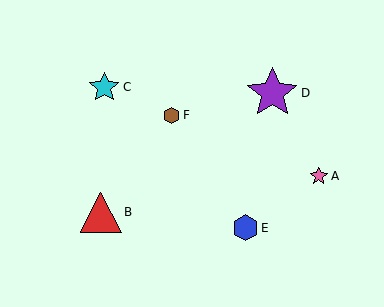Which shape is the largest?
The purple star (labeled D) is the largest.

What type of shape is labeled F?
Shape F is a brown hexagon.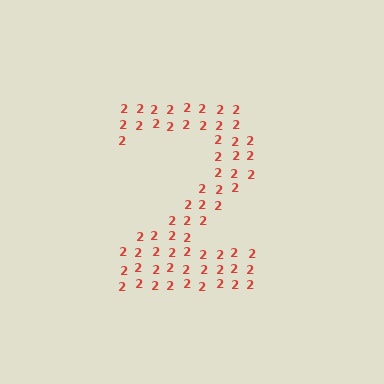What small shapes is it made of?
It is made of small digit 2's.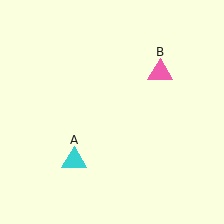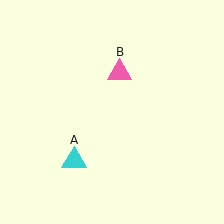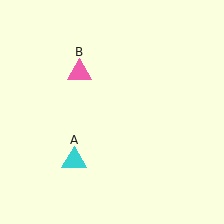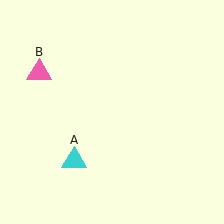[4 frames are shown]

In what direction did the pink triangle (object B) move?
The pink triangle (object B) moved left.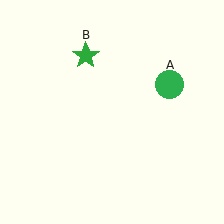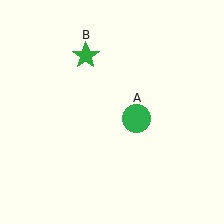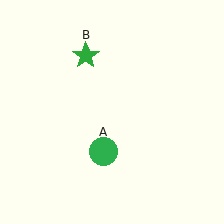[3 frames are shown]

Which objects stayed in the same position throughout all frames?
Green star (object B) remained stationary.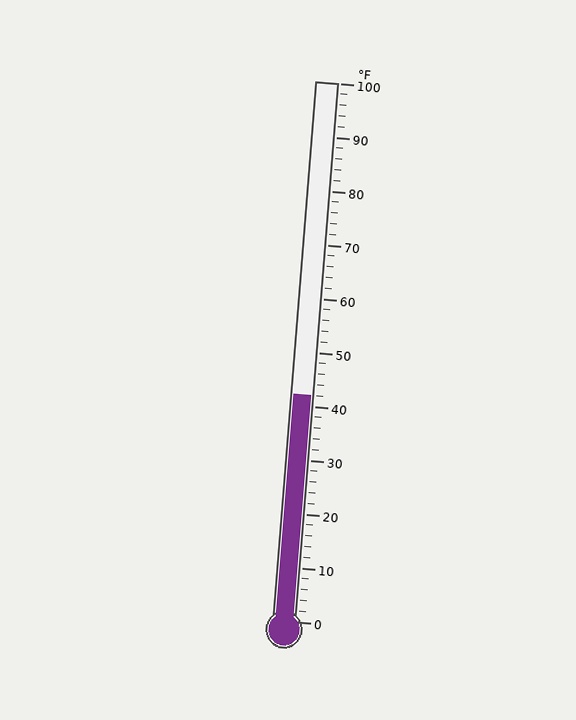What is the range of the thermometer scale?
The thermometer scale ranges from 0°F to 100°F.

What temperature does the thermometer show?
The thermometer shows approximately 42°F.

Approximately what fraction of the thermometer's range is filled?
The thermometer is filled to approximately 40% of its range.